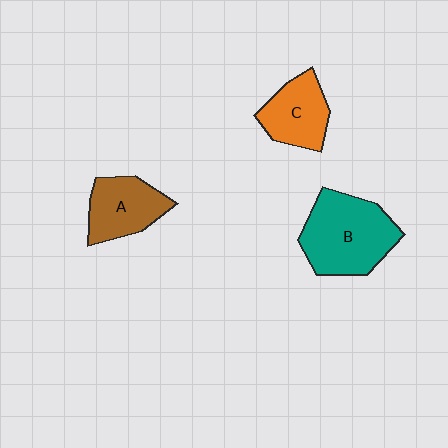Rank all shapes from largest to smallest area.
From largest to smallest: B (teal), A (brown), C (orange).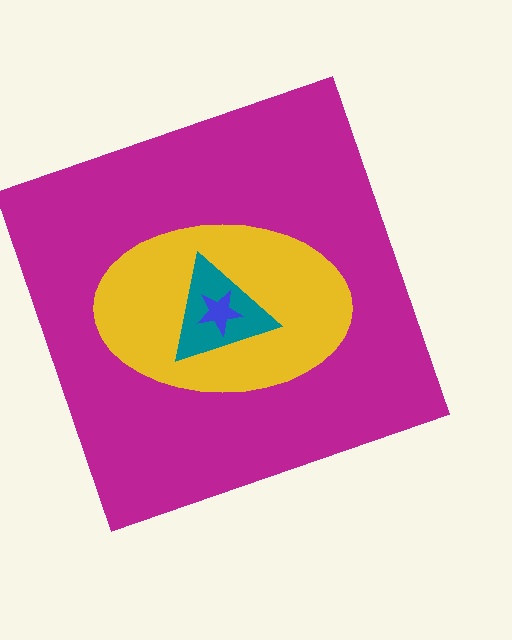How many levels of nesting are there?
4.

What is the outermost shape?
The magenta square.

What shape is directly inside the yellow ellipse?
The teal triangle.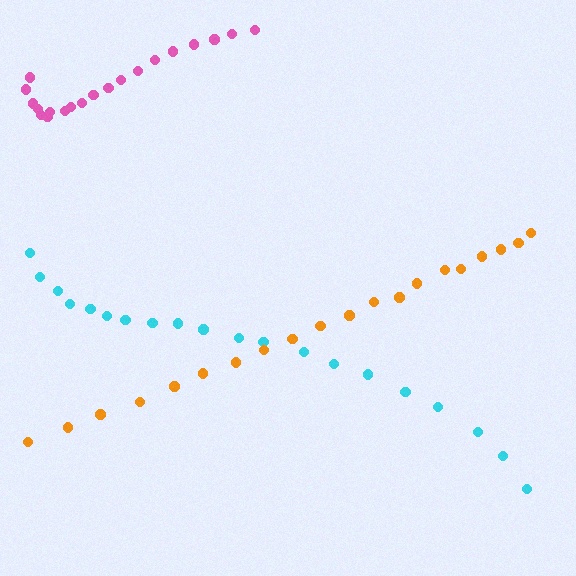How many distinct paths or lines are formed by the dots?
There are 3 distinct paths.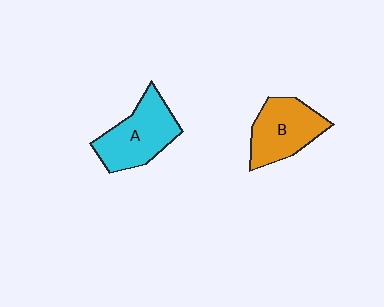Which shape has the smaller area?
Shape B (orange).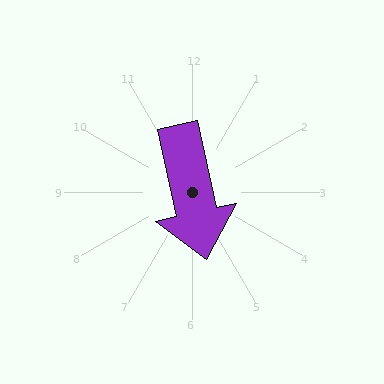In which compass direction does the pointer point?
South.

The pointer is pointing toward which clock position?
Roughly 6 o'clock.